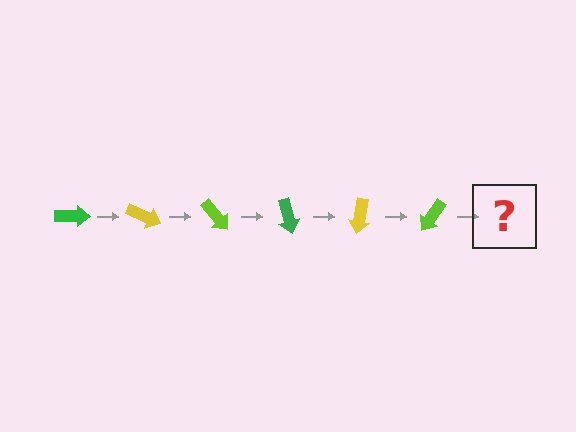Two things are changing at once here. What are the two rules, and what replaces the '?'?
The two rules are that it rotates 25 degrees each step and the color cycles through green, yellow, and lime. The '?' should be a green arrow, rotated 150 degrees from the start.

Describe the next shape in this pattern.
It should be a green arrow, rotated 150 degrees from the start.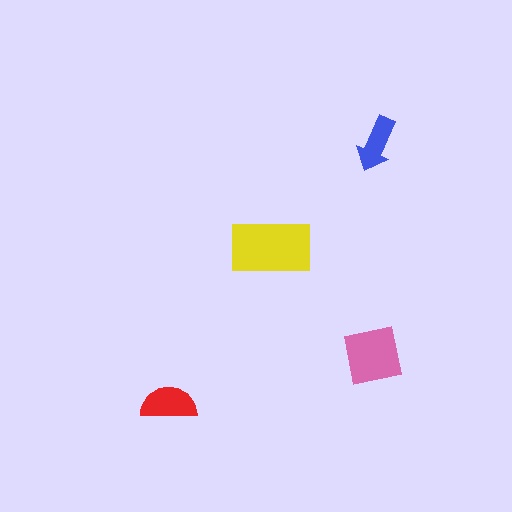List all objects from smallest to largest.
The blue arrow, the red semicircle, the pink square, the yellow rectangle.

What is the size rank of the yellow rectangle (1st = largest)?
1st.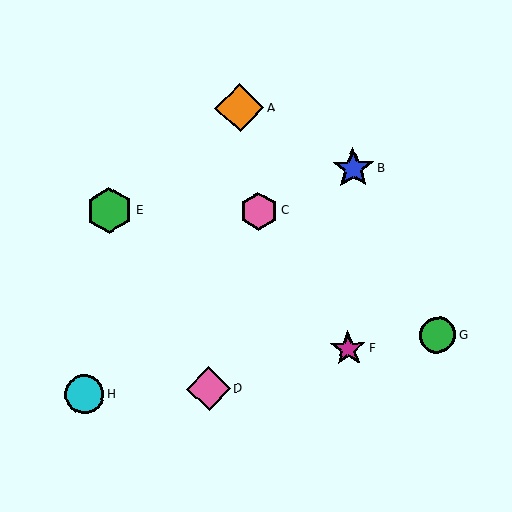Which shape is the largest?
The orange diamond (labeled A) is the largest.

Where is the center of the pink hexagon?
The center of the pink hexagon is at (259, 211).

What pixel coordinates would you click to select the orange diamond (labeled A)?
Click at (240, 108) to select the orange diamond A.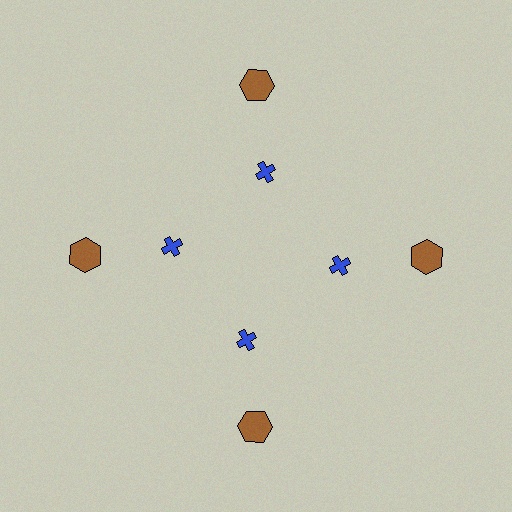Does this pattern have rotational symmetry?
Yes, this pattern has 4-fold rotational symmetry. It looks the same after rotating 90 degrees around the center.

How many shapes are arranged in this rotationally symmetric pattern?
There are 8 shapes, arranged in 4 groups of 2.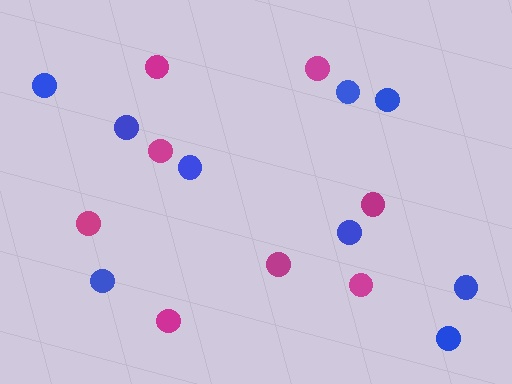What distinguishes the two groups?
There are 2 groups: one group of magenta circles (8) and one group of blue circles (9).